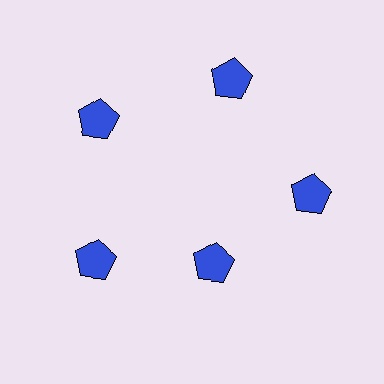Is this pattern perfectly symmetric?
No. The 5 blue pentagons are arranged in a ring, but one element near the 5 o'clock position is pulled inward toward the center, breaking the 5-fold rotational symmetry.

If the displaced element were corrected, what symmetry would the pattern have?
It would have 5-fold rotational symmetry — the pattern would map onto itself every 72 degrees.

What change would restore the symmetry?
The symmetry would be restored by moving it outward, back onto the ring so that all 5 pentagons sit at equal angles and equal distance from the center.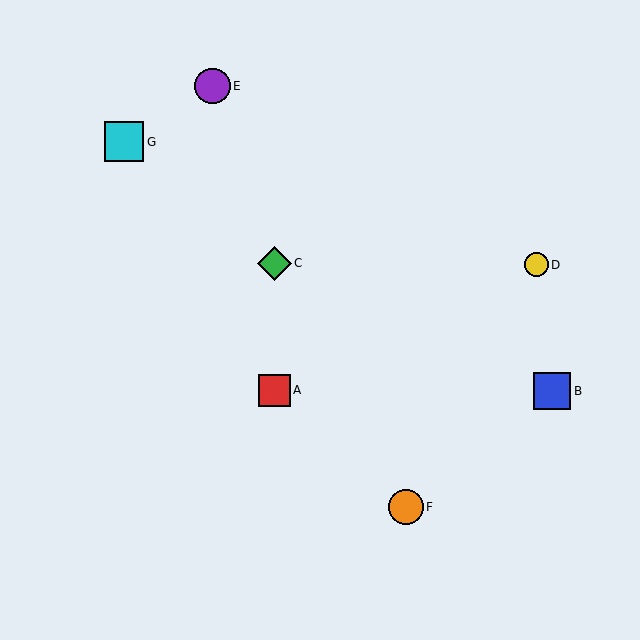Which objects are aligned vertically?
Objects A, C are aligned vertically.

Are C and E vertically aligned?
No, C is at x≈274 and E is at x≈213.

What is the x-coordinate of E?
Object E is at x≈213.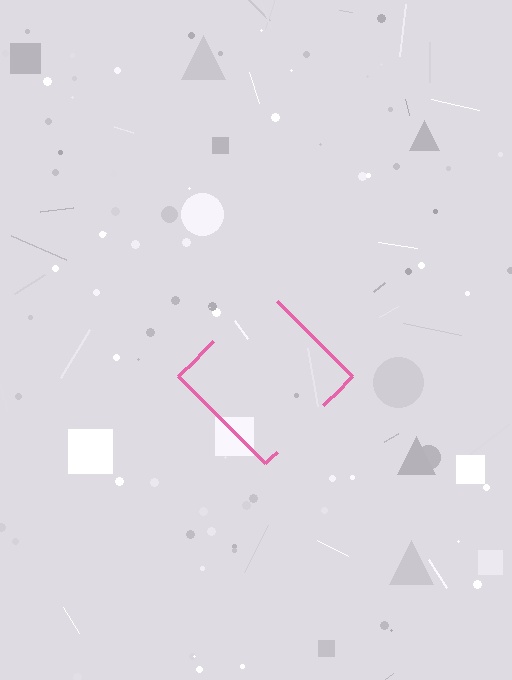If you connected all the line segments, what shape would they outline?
They would outline a diamond.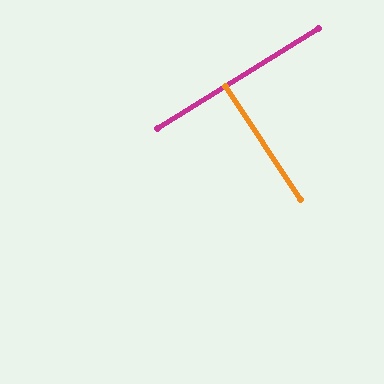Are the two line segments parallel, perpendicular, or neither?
Perpendicular — they meet at approximately 88°.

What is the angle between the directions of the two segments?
Approximately 88 degrees.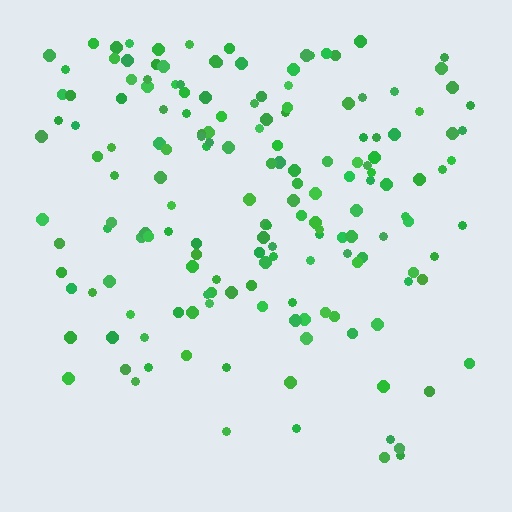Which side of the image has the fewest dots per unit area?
The bottom.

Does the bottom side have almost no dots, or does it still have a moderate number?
Still a moderate number, just noticeably fewer than the top.